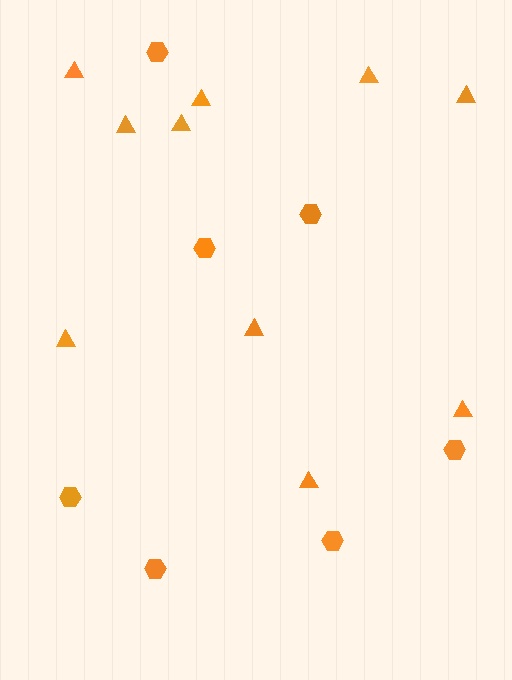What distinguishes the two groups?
There are 2 groups: one group of hexagons (7) and one group of triangles (10).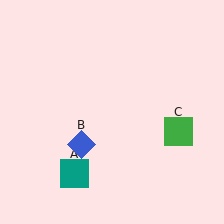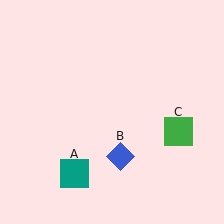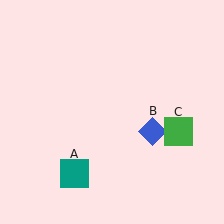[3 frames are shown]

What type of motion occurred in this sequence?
The blue diamond (object B) rotated counterclockwise around the center of the scene.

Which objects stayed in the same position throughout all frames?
Teal square (object A) and green square (object C) remained stationary.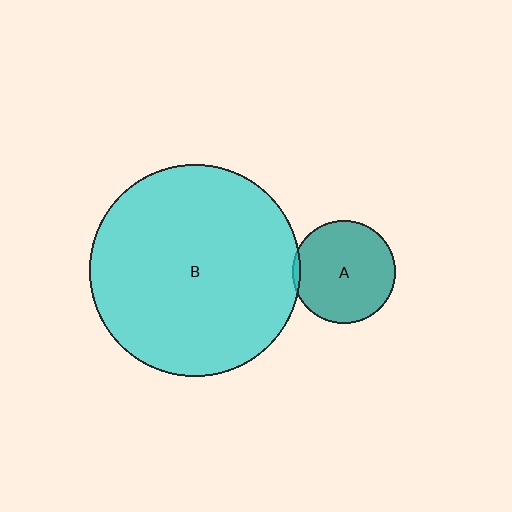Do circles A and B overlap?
Yes.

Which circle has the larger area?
Circle B (cyan).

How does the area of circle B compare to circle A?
Approximately 4.2 times.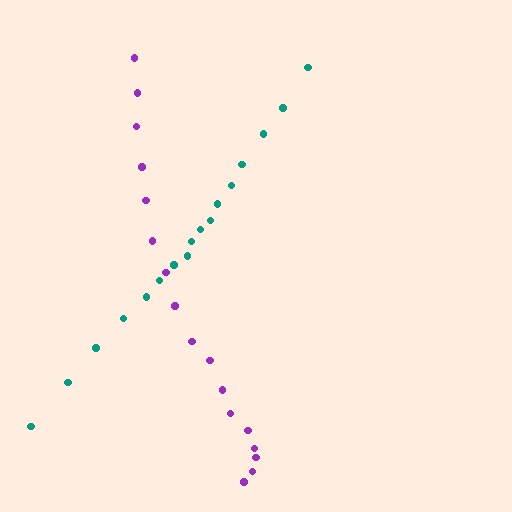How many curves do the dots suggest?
There are 2 distinct paths.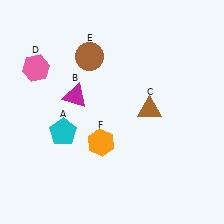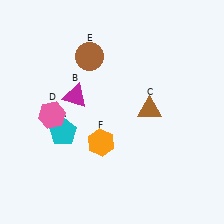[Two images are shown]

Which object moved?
The pink hexagon (D) moved down.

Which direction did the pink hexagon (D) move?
The pink hexagon (D) moved down.